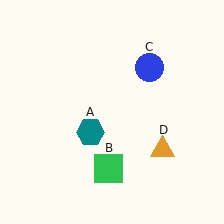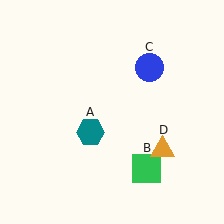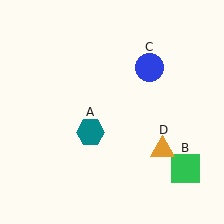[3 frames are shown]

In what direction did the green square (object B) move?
The green square (object B) moved right.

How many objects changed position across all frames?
1 object changed position: green square (object B).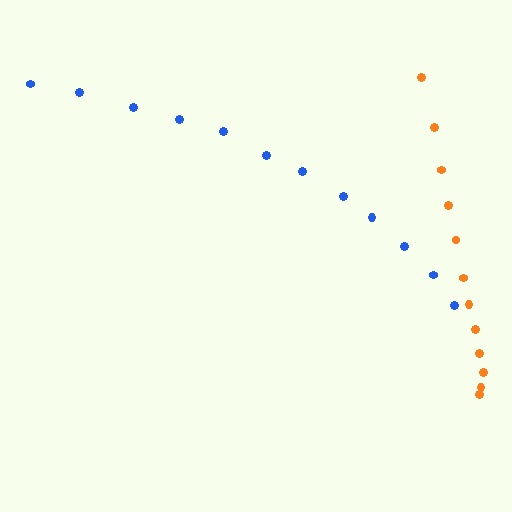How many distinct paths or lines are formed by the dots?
There are 2 distinct paths.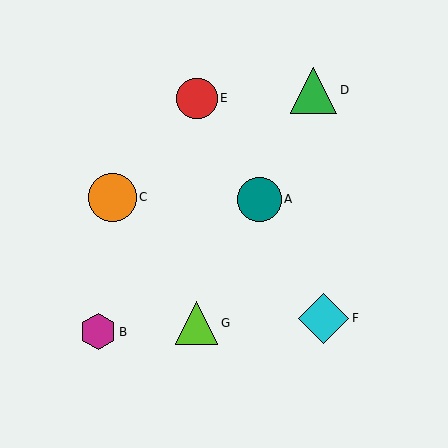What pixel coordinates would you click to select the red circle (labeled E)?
Click at (197, 98) to select the red circle E.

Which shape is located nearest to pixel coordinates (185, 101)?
The red circle (labeled E) at (197, 98) is nearest to that location.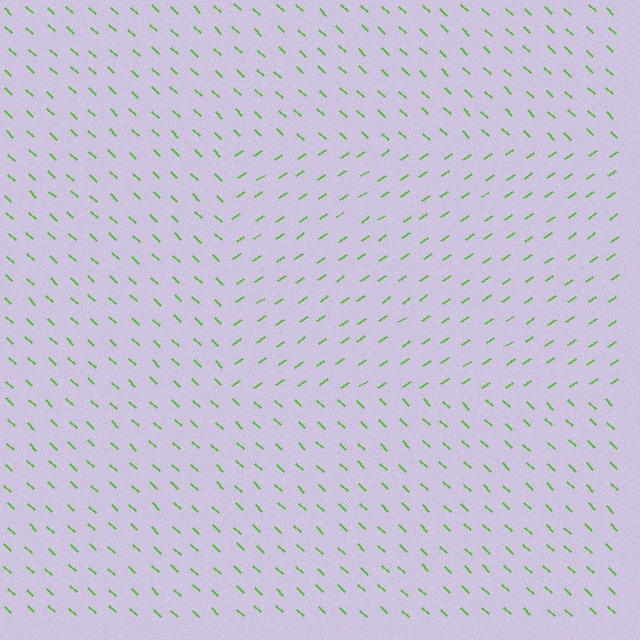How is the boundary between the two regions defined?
The boundary is defined purely by a change in line orientation (approximately 77 degrees difference). All lines are the same color and thickness.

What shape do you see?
I see a rectangle.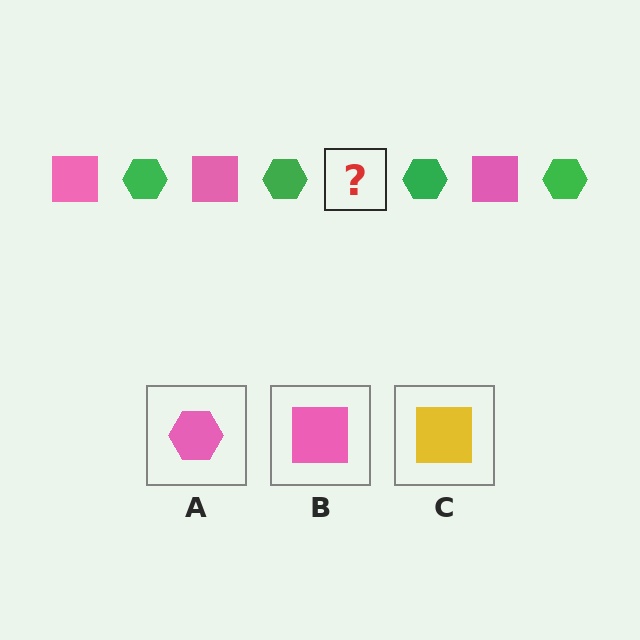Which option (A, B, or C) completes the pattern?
B.